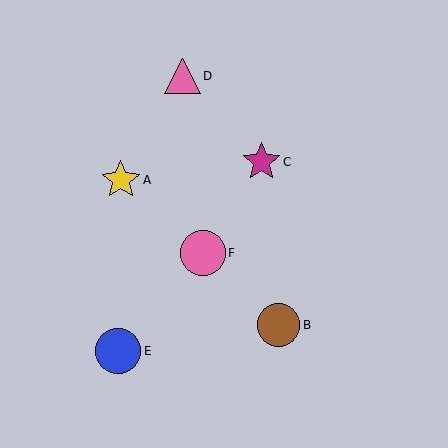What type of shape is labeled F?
Shape F is a pink circle.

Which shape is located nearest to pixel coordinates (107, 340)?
The blue circle (labeled E) at (118, 351) is nearest to that location.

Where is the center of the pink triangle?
The center of the pink triangle is at (183, 76).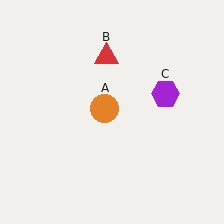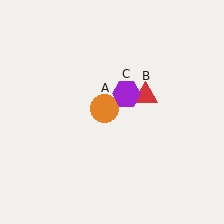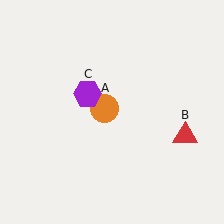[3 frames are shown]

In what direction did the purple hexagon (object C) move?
The purple hexagon (object C) moved left.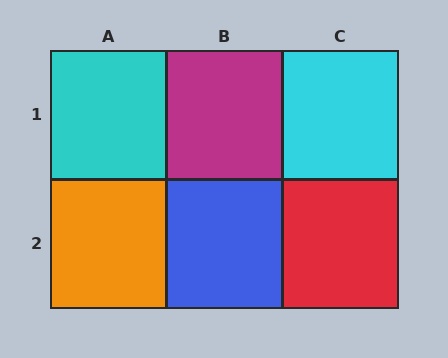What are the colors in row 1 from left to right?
Cyan, magenta, cyan.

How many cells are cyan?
2 cells are cyan.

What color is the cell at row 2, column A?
Orange.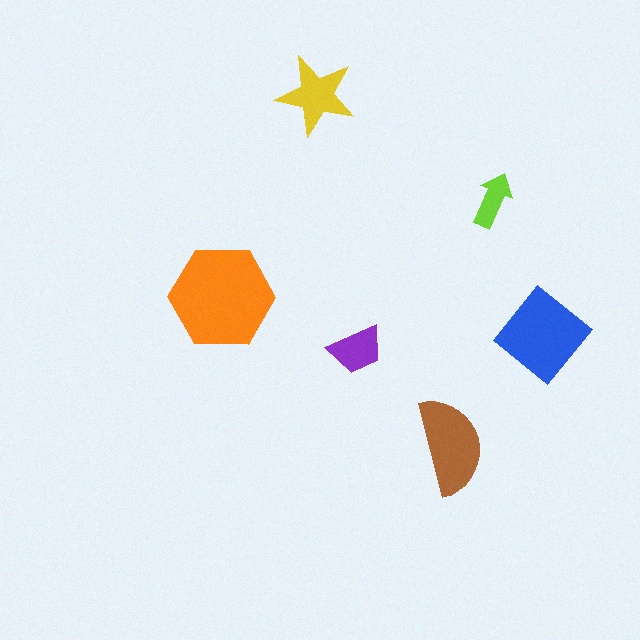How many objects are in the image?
There are 6 objects in the image.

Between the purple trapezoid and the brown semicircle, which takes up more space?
The brown semicircle.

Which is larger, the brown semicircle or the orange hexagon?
The orange hexagon.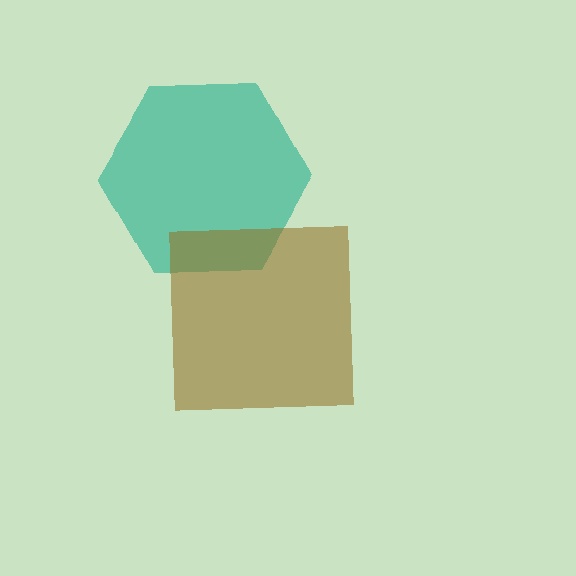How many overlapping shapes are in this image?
There are 2 overlapping shapes in the image.